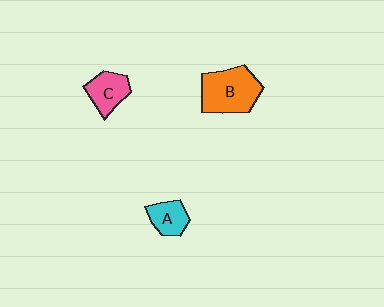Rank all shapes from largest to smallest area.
From largest to smallest: B (orange), C (pink), A (cyan).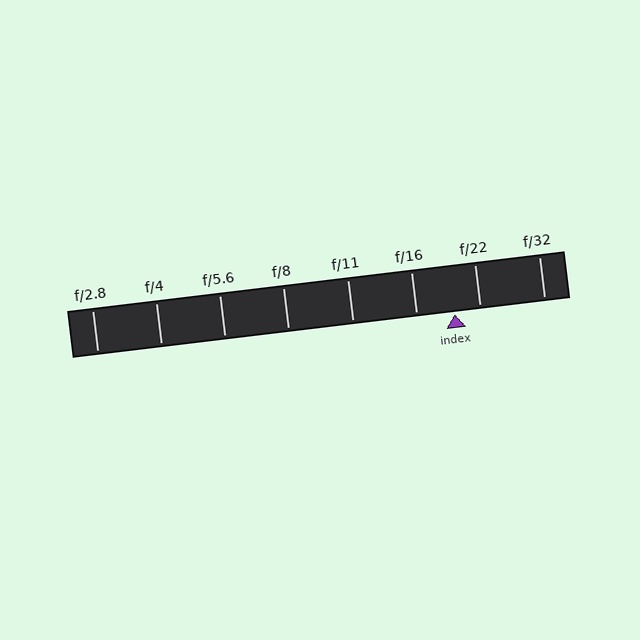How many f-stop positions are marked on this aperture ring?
There are 8 f-stop positions marked.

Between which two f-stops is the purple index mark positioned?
The index mark is between f/16 and f/22.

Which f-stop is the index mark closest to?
The index mark is closest to f/22.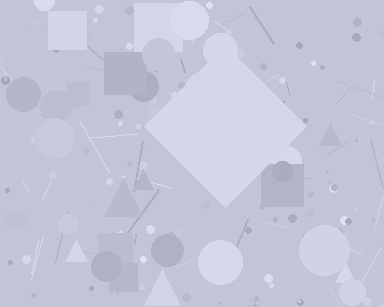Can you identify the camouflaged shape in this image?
The camouflaged shape is a diamond.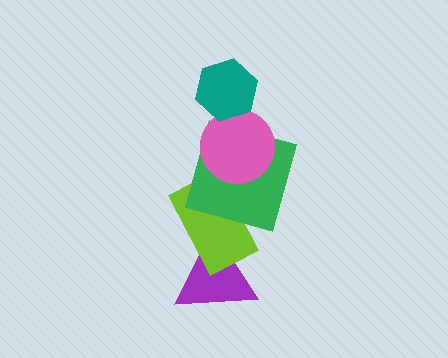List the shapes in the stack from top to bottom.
From top to bottom: the teal hexagon, the pink circle, the green square, the lime rectangle, the purple triangle.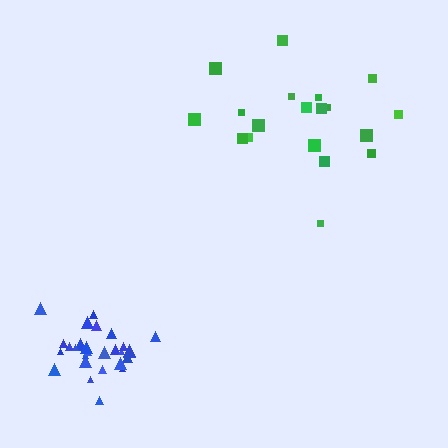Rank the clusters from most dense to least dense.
blue, green.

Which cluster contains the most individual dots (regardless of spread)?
Blue (29).